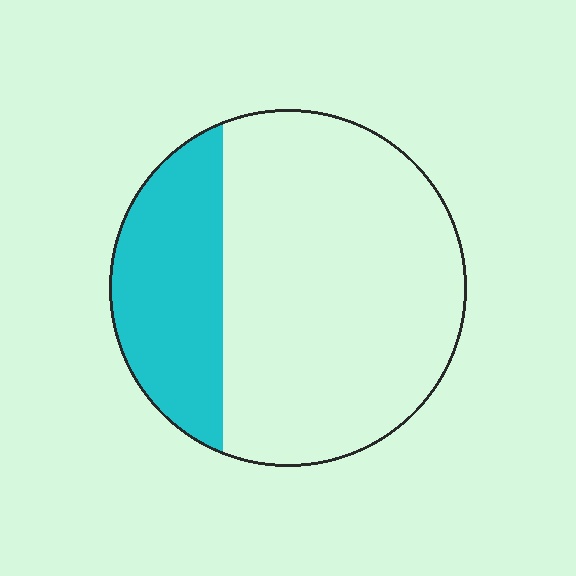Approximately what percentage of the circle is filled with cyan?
Approximately 25%.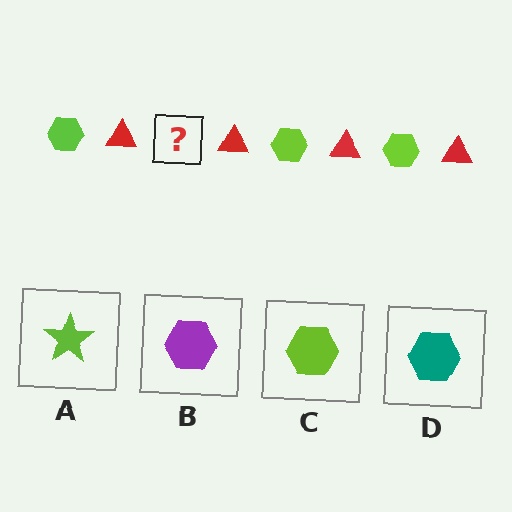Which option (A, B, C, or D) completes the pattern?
C.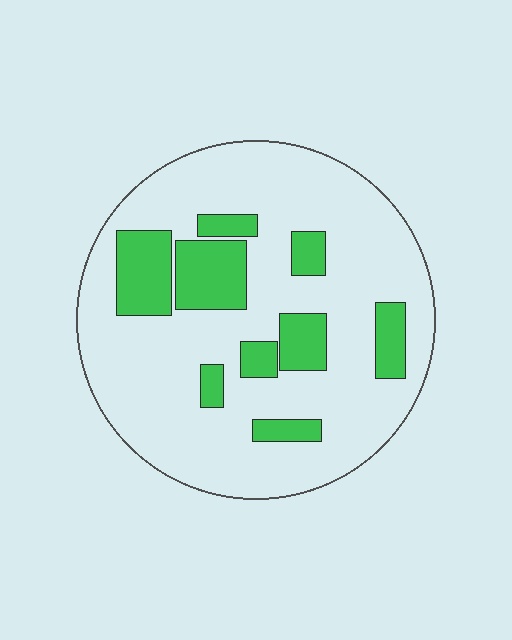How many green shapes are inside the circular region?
9.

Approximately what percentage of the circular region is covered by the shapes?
Approximately 20%.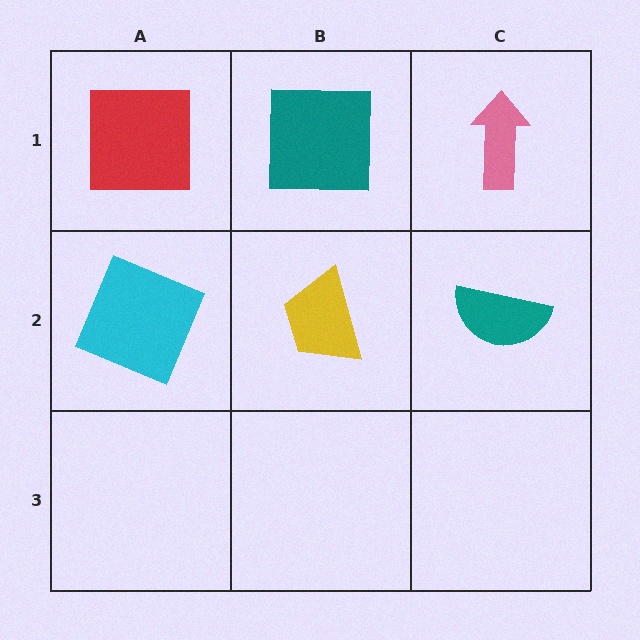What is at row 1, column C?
A pink arrow.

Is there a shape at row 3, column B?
No, that cell is empty.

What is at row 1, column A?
A red square.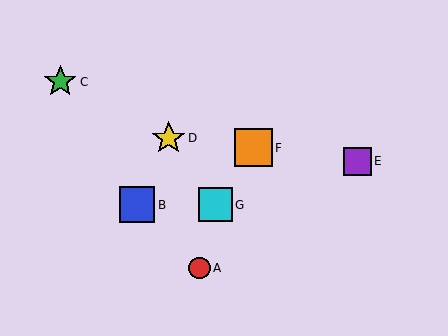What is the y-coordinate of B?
Object B is at y≈205.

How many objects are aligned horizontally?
2 objects (B, G) are aligned horizontally.